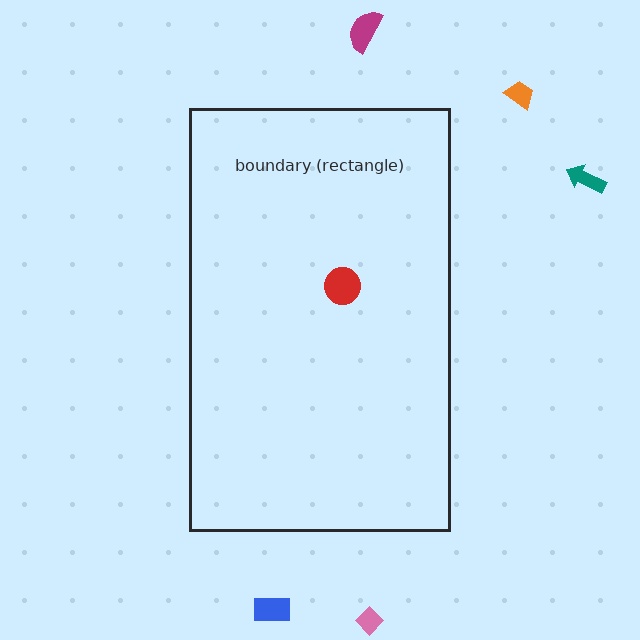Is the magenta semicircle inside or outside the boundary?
Outside.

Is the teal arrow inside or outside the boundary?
Outside.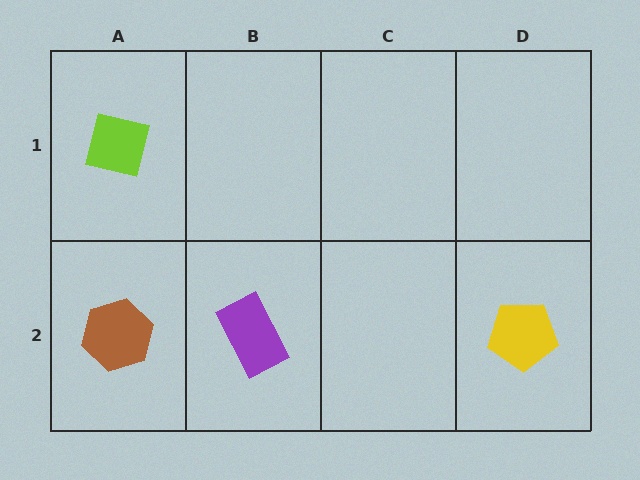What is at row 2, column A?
A brown hexagon.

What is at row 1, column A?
A lime square.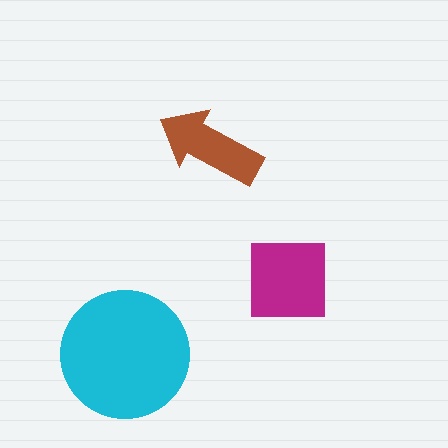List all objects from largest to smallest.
The cyan circle, the magenta square, the brown arrow.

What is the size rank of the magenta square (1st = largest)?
2nd.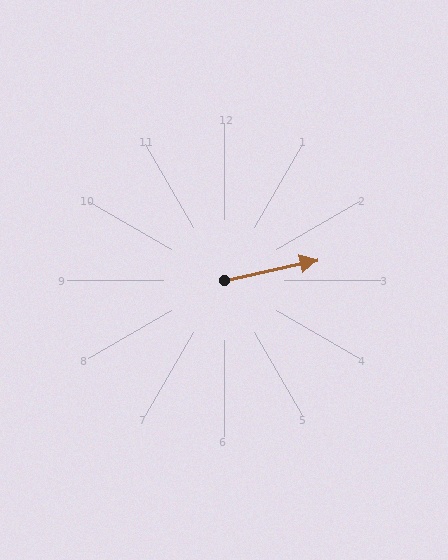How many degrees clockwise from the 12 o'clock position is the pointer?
Approximately 78 degrees.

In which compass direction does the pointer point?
East.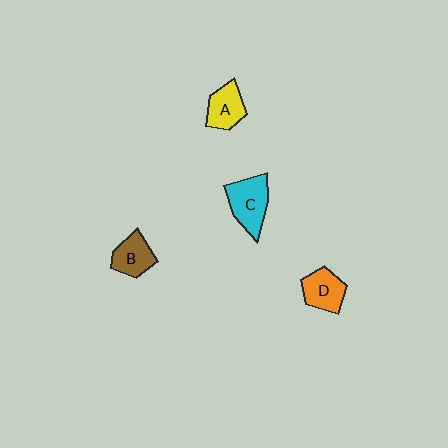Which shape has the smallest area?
Shape B (brown).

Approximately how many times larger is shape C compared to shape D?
Approximately 1.3 times.